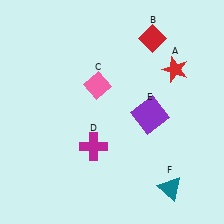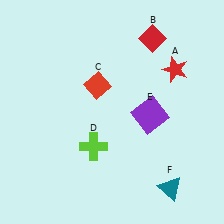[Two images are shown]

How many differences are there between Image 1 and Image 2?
There are 2 differences between the two images.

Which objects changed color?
C changed from pink to red. D changed from magenta to lime.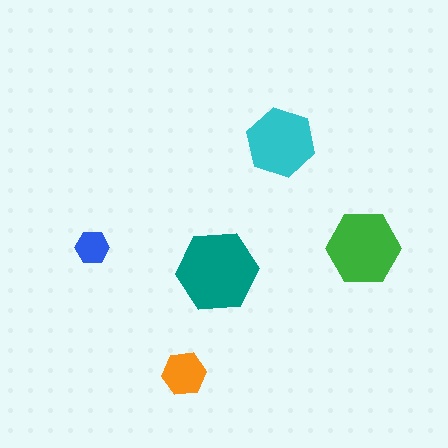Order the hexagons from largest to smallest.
the teal one, the green one, the cyan one, the orange one, the blue one.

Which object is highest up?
The cyan hexagon is topmost.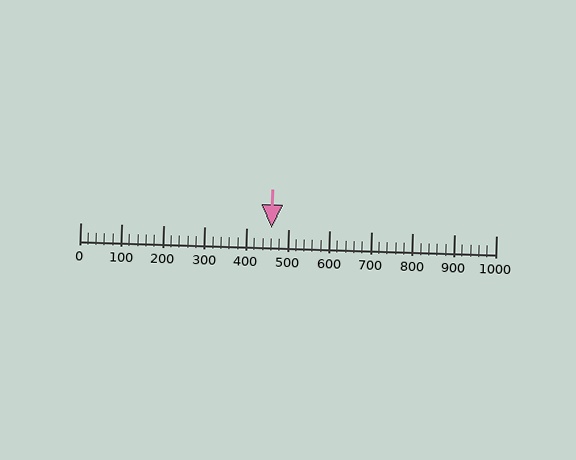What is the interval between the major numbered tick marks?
The major tick marks are spaced 100 units apart.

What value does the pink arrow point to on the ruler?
The pink arrow points to approximately 460.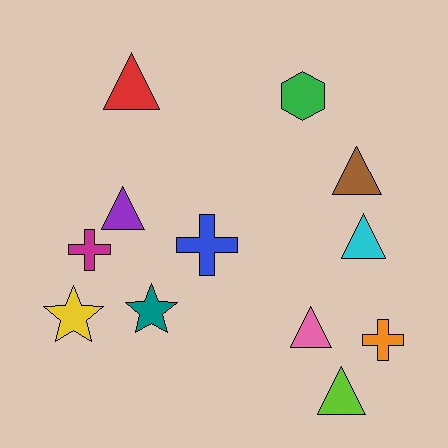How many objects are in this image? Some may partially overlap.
There are 12 objects.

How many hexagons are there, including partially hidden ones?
There is 1 hexagon.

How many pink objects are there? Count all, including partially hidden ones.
There is 1 pink object.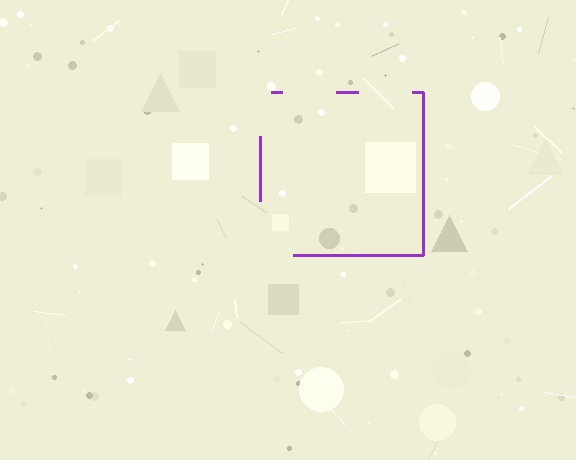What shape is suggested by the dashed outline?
The dashed outline suggests a square.